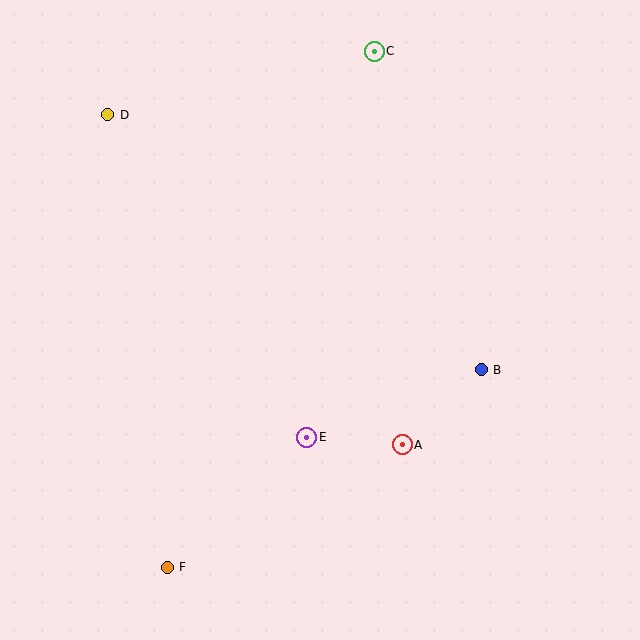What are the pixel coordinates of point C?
Point C is at (374, 51).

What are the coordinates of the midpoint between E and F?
The midpoint between E and F is at (237, 502).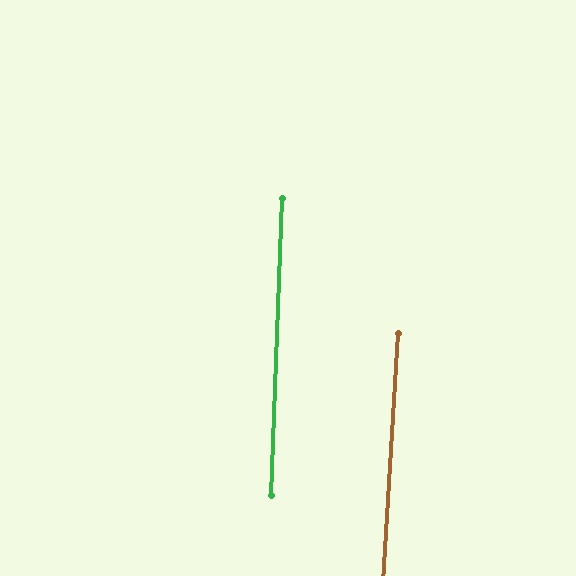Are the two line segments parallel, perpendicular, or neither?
Parallel — their directions differ by only 1.3°.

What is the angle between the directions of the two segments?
Approximately 1 degree.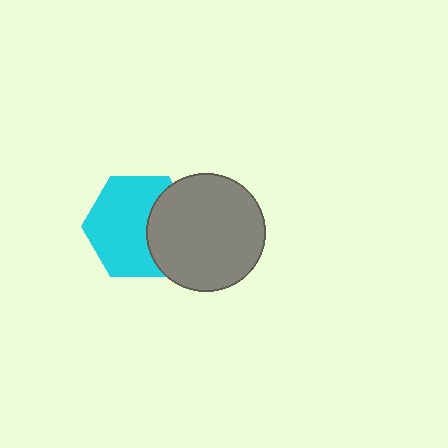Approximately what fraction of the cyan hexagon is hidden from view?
Roughly 33% of the cyan hexagon is hidden behind the gray circle.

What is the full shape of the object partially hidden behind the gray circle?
The partially hidden object is a cyan hexagon.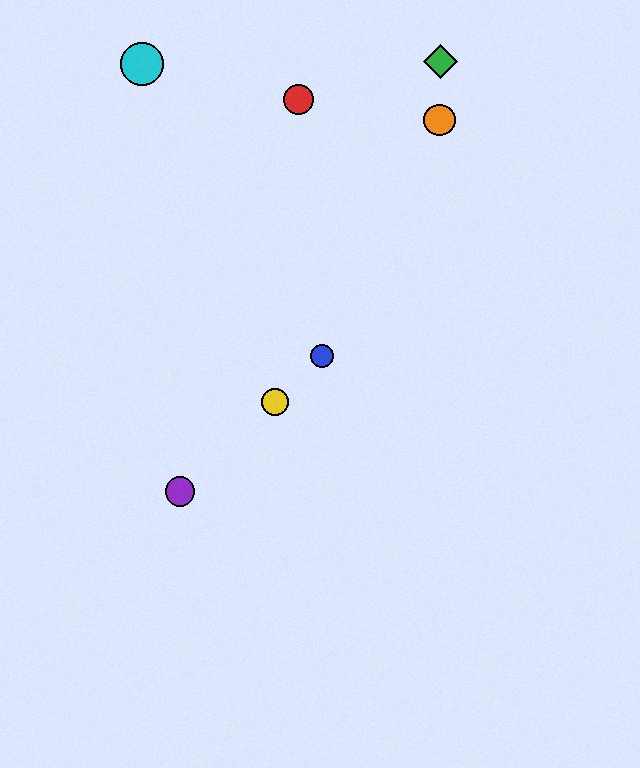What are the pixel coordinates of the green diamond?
The green diamond is at (440, 61).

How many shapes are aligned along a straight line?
3 shapes (the blue circle, the yellow circle, the purple circle) are aligned along a straight line.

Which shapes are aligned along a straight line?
The blue circle, the yellow circle, the purple circle are aligned along a straight line.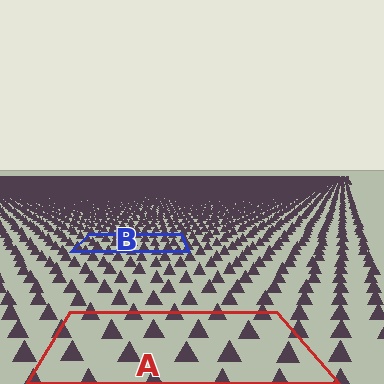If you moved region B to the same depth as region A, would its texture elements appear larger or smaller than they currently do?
They would appear larger. At a closer depth, the same texture elements are projected at a bigger on-screen size.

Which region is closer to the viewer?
Region A is closer. The texture elements there are larger and more spread out.